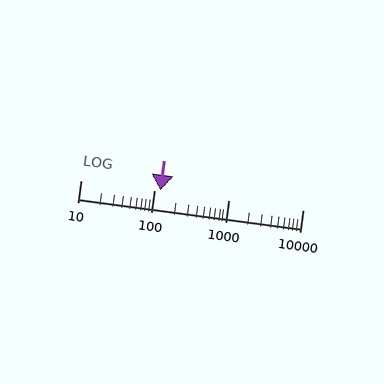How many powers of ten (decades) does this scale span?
The scale spans 3 decades, from 10 to 10000.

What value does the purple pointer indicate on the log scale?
The pointer indicates approximately 120.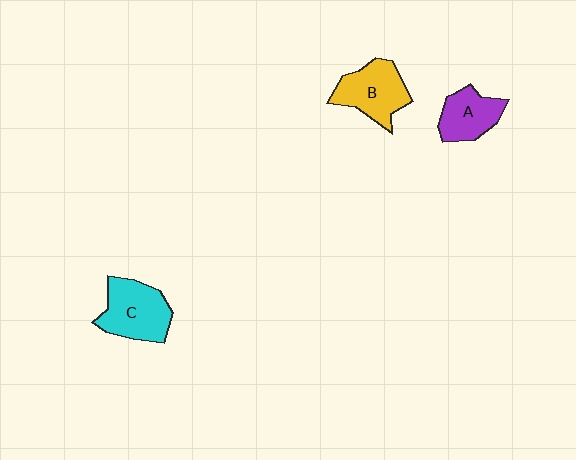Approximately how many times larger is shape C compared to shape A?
Approximately 1.4 times.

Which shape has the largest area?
Shape C (cyan).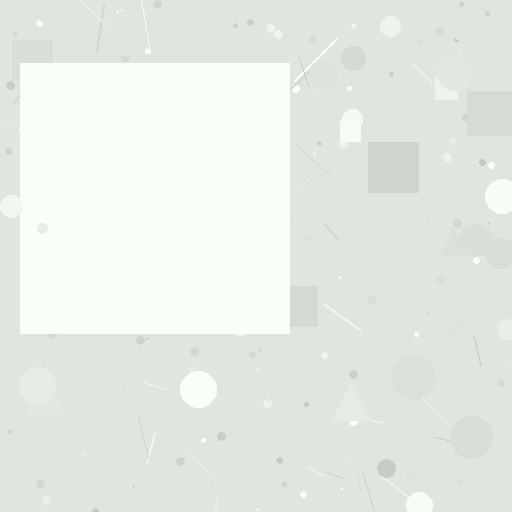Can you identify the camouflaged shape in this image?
The camouflaged shape is a square.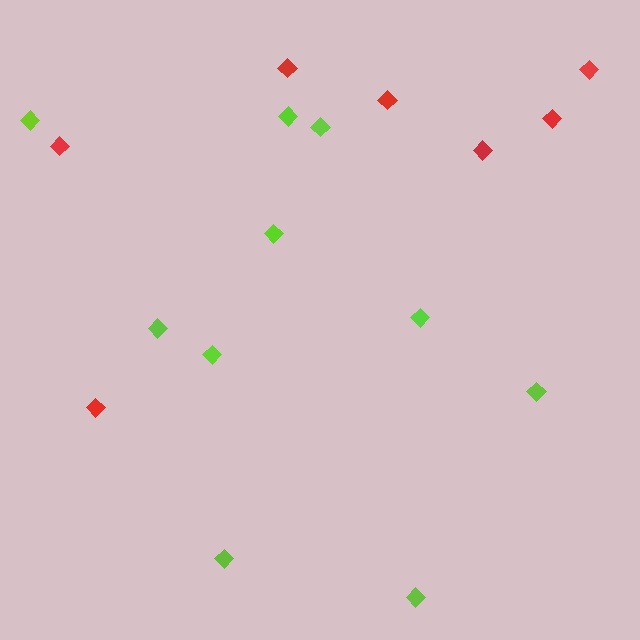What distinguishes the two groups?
There are 2 groups: one group of red diamonds (7) and one group of lime diamonds (10).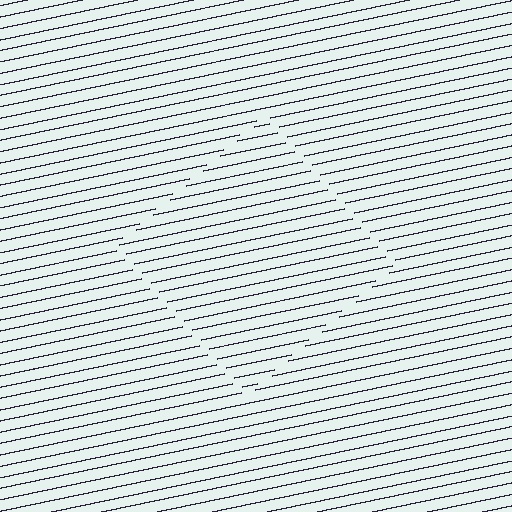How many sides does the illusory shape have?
4 sides — the line-ends trace a square.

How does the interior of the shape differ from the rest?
The interior of the shape contains the same grating, shifted by half a period — the contour is defined by the phase discontinuity where line-ends from the inner and outer gratings abut.